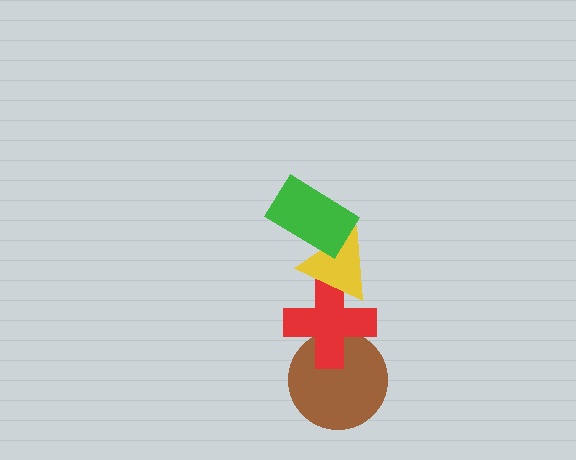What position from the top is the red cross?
The red cross is 3rd from the top.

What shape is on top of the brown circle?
The red cross is on top of the brown circle.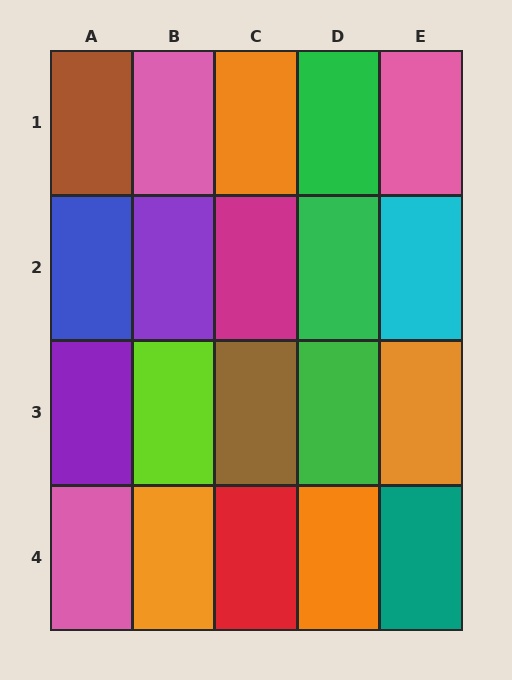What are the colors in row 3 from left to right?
Purple, lime, brown, green, orange.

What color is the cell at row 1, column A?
Brown.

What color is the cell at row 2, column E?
Cyan.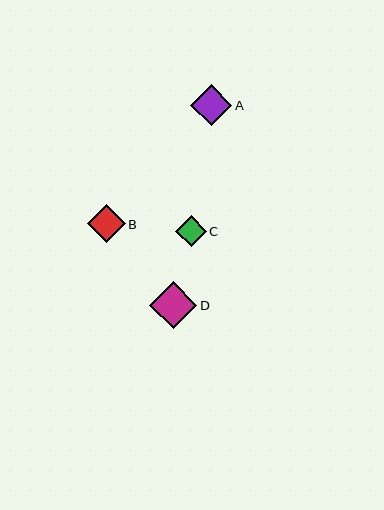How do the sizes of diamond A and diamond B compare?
Diamond A and diamond B are approximately the same size.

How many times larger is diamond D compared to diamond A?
Diamond D is approximately 1.1 times the size of diamond A.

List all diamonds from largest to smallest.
From largest to smallest: D, A, B, C.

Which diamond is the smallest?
Diamond C is the smallest with a size of approximately 31 pixels.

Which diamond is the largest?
Diamond D is the largest with a size of approximately 47 pixels.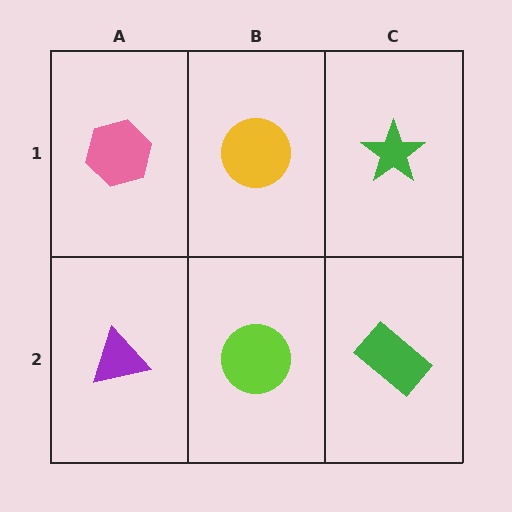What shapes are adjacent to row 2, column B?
A yellow circle (row 1, column B), a purple triangle (row 2, column A), a green rectangle (row 2, column C).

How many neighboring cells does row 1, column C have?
2.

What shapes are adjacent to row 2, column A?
A pink hexagon (row 1, column A), a lime circle (row 2, column B).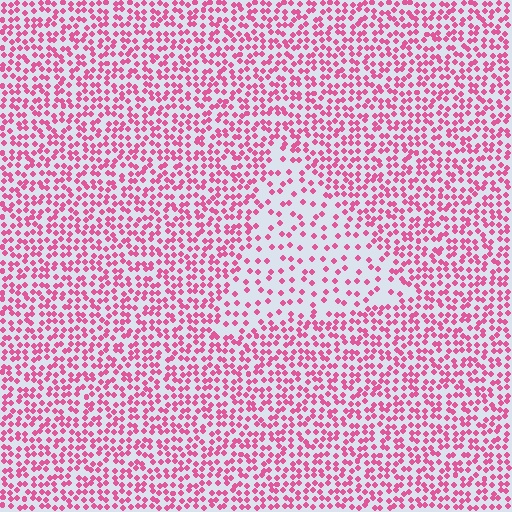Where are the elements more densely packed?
The elements are more densely packed outside the triangle boundary.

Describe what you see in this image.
The image contains small pink elements arranged at two different densities. A triangle-shaped region is visible where the elements are less densely packed than the surrounding area.